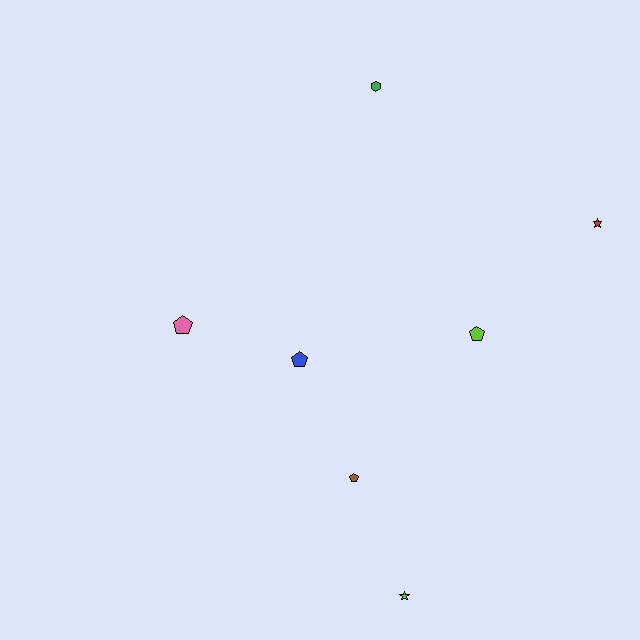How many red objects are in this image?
There is 1 red object.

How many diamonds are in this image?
There are no diamonds.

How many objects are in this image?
There are 7 objects.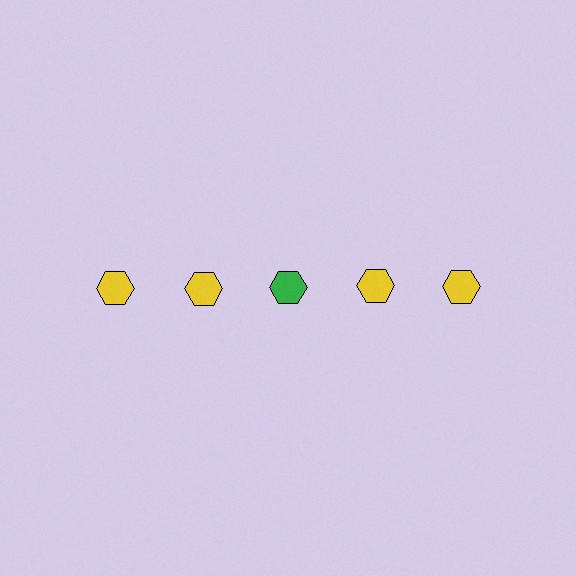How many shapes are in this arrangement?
There are 5 shapes arranged in a grid pattern.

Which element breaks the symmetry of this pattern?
The green hexagon in the top row, center column breaks the symmetry. All other shapes are yellow hexagons.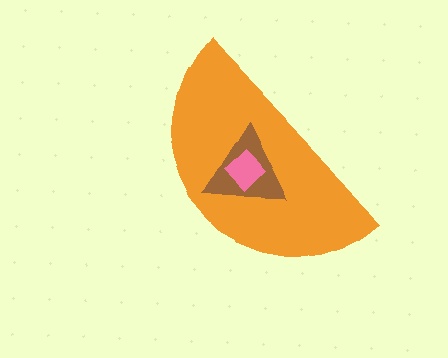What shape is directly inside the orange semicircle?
The brown triangle.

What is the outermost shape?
The orange semicircle.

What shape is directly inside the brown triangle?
The pink diamond.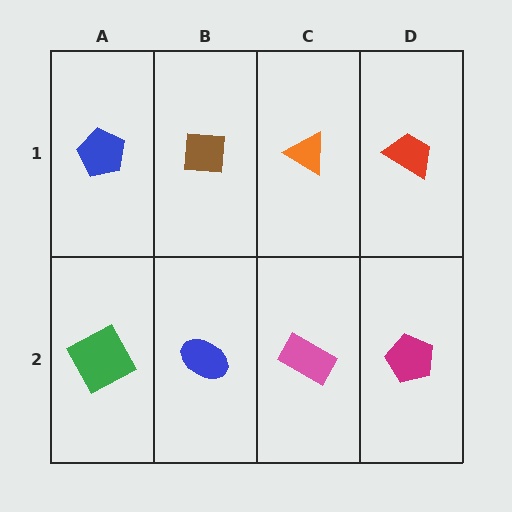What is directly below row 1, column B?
A blue ellipse.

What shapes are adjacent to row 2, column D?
A red trapezoid (row 1, column D), a pink rectangle (row 2, column C).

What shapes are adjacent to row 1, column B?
A blue ellipse (row 2, column B), a blue pentagon (row 1, column A), an orange triangle (row 1, column C).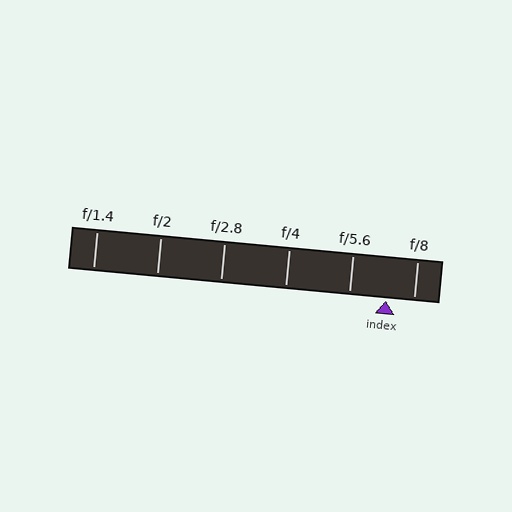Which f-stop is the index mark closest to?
The index mark is closest to f/8.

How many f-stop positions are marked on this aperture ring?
There are 6 f-stop positions marked.